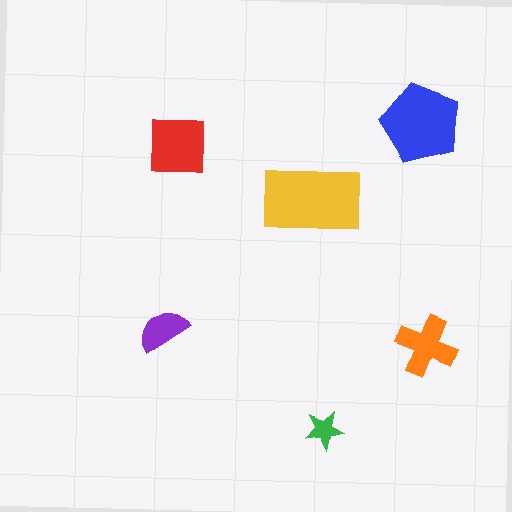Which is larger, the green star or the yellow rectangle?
The yellow rectangle.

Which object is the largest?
The yellow rectangle.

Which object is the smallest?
The green star.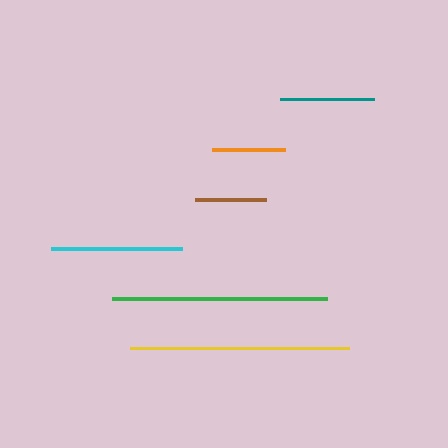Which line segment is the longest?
The yellow line is the longest at approximately 219 pixels.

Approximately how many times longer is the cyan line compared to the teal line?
The cyan line is approximately 1.4 times the length of the teal line.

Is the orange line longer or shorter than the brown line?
The orange line is longer than the brown line.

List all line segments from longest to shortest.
From longest to shortest: yellow, green, cyan, teal, orange, brown.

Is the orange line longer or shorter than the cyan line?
The cyan line is longer than the orange line.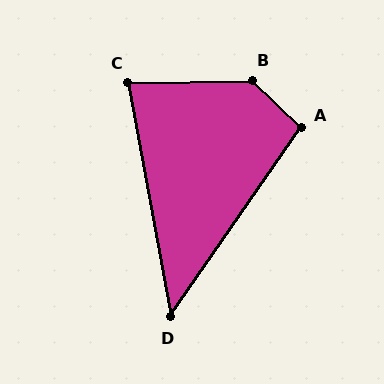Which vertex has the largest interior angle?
B, at approximately 135 degrees.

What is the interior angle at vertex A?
Approximately 99 degrees (obtuse).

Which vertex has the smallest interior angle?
D, at approximately 45 degrees.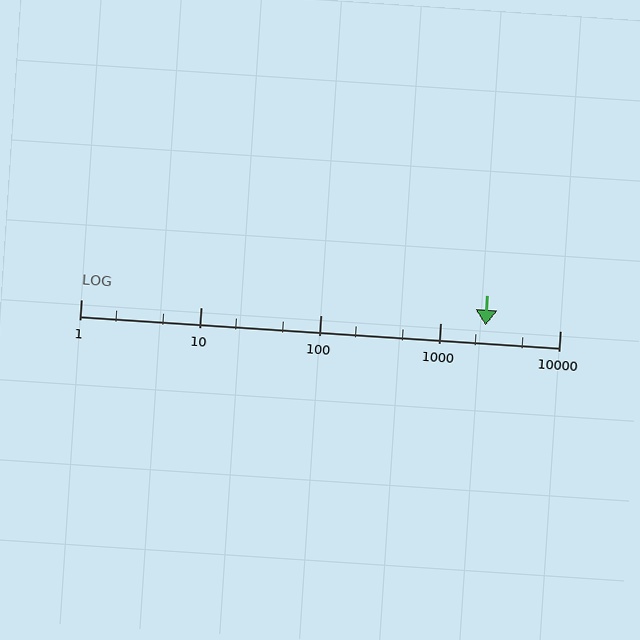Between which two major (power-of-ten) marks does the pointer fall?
The pointer is between 1000 and 10000.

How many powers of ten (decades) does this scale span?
The scale spans 4 decades, from 1 to 10000.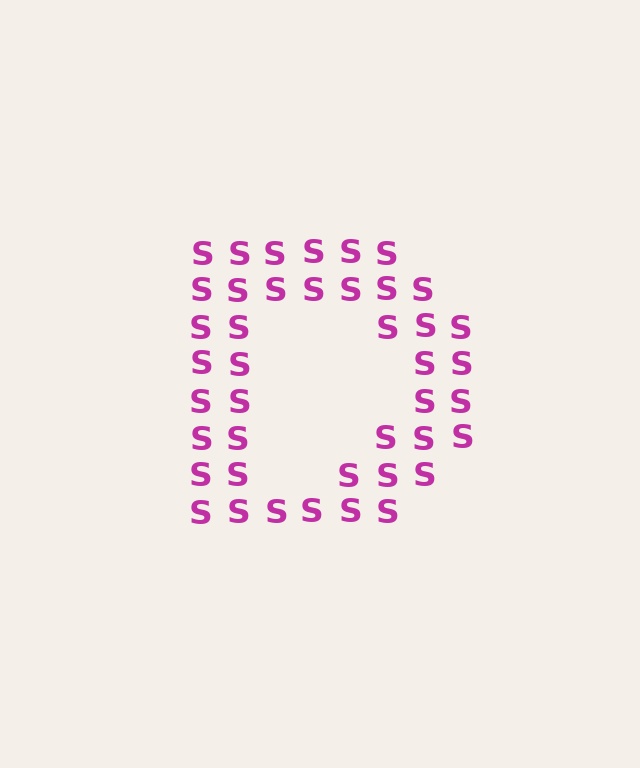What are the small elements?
The small elements are letter S's.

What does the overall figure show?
The overall figure shows the letter D.